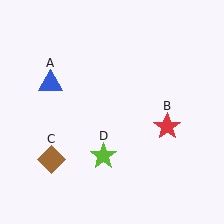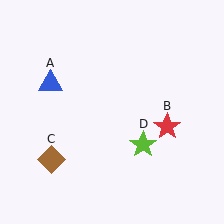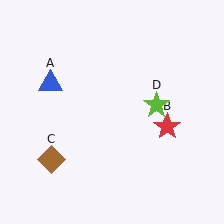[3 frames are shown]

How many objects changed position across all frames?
1 object changed position: lime star (object D).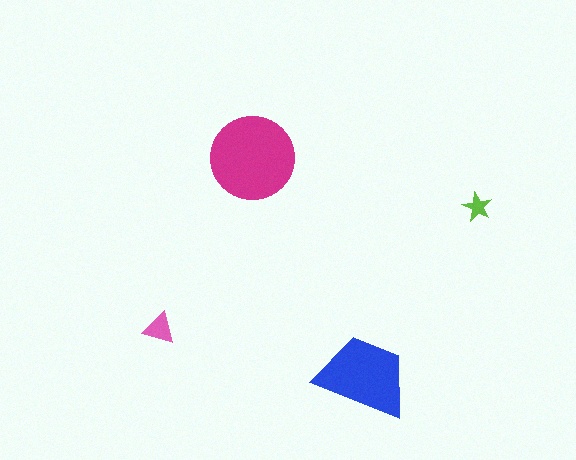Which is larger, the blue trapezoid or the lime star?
The blue trapezoid.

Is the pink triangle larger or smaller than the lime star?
Larger.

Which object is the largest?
The magenta circle.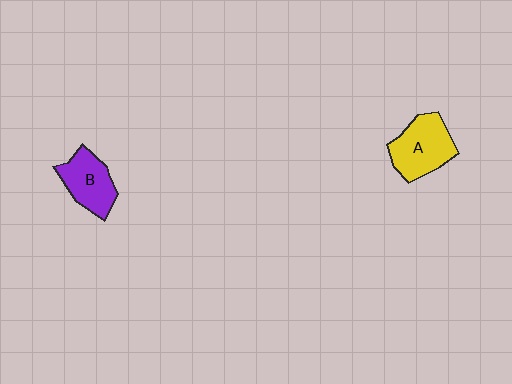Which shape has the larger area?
Shape A (yellow).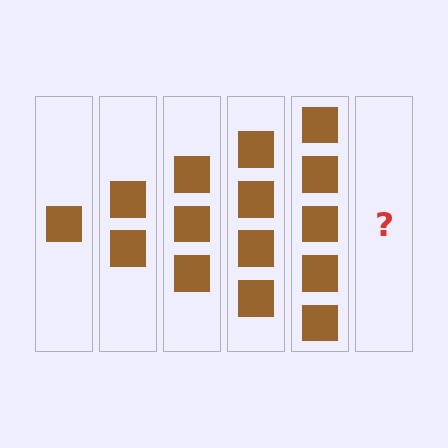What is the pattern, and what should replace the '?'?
The pattern is that each step adds one more square. The '?' should be 6 squares.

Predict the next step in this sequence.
The next step is 6 squares.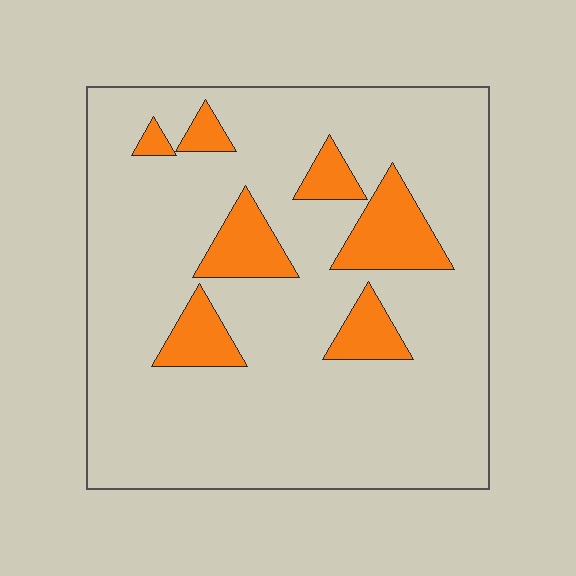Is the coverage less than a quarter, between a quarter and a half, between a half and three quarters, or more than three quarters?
Less than a quarter.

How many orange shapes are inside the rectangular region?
7.